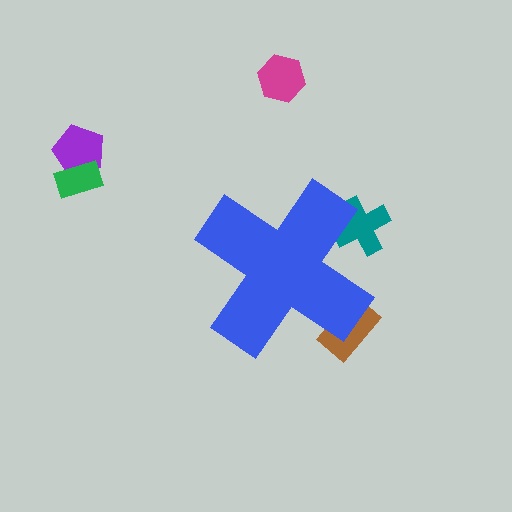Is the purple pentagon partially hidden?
No, the purple pentagon is fully visible.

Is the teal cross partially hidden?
Yes, the teal cross is partially hidden behind the blue cross.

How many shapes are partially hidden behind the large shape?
2 shapes are partially hidden.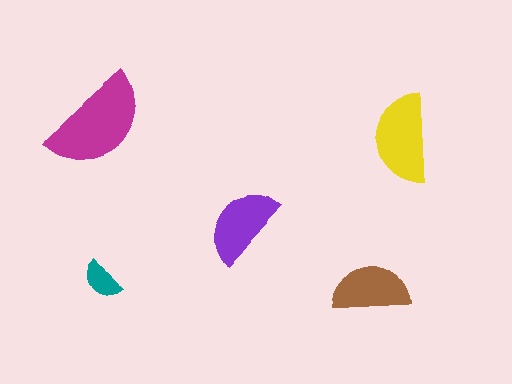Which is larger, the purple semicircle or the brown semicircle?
The purple one.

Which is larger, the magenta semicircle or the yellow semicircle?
The magenta one.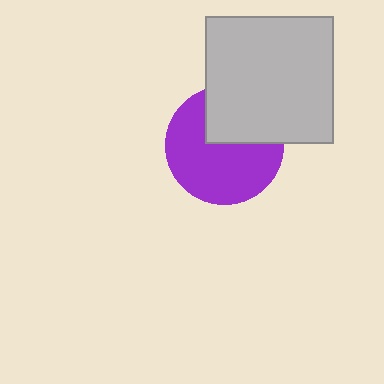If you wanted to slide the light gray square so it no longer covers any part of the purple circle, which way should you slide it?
Slide it up — that is the most direct way to separate the two shapes.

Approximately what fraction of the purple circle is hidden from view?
Roughly 34% of the purple circle is hidden behind the light gray square.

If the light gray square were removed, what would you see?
You would see the complete purple circle.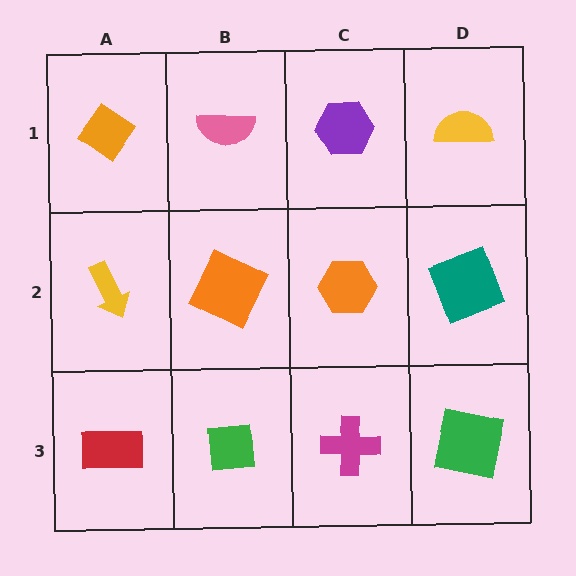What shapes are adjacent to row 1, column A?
A yellow arrow (row 2, column A), a pink semicircle (row 1, column B).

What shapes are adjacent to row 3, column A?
A yellow arrow (row 2, column A), a green square (row 3, column B).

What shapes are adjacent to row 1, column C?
An orange hexagon (row 2, column C), a pink semicircle (row 1, column B), a yellow semicircle (row 1, column D).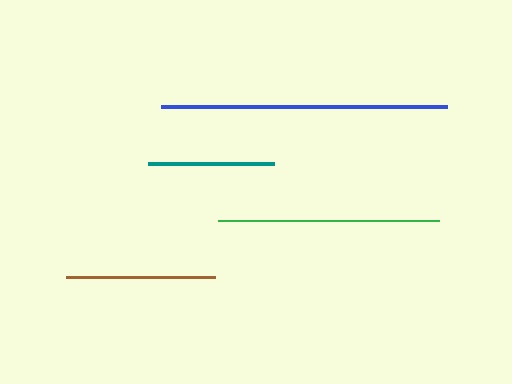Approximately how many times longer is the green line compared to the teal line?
The green line is approximately 1.7 times the length of the teal line.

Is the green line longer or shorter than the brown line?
The green line is longer than the brown line.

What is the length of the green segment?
The green segment is approximately 221 pixels long.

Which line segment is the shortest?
The teal line is the shortest at approximately 126 pixels.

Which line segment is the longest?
The blue line is the longest at approximately 287 pixels.